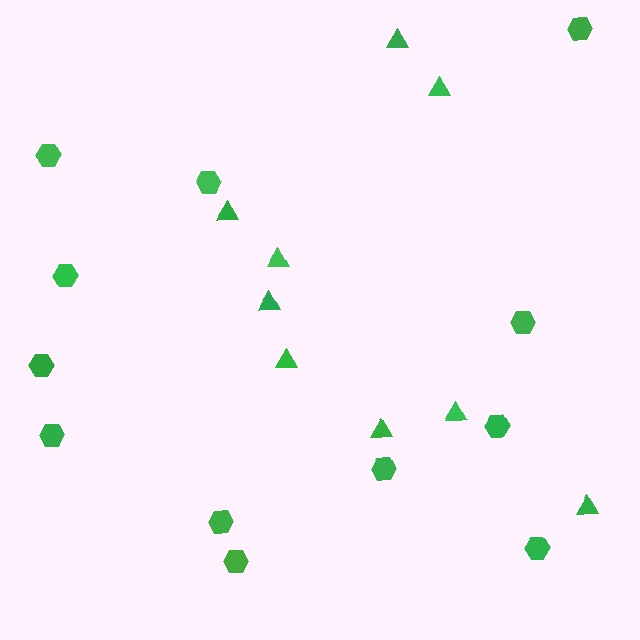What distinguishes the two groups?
There are 2 groups: one group of triangles (9) and one group of hexagons (12).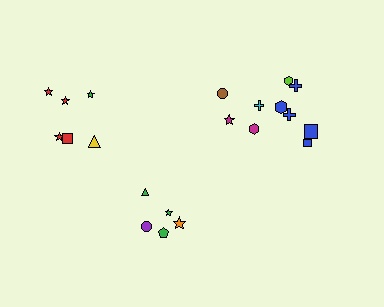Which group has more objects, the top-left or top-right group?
The top-right group.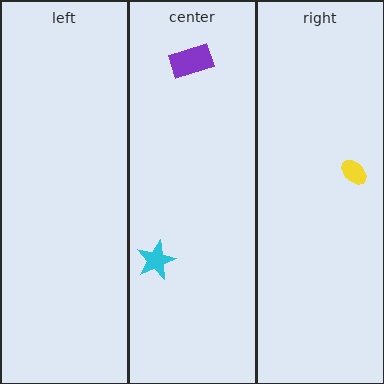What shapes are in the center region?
The purple rectangle, the cyan star.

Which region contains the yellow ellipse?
The right region.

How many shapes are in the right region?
1.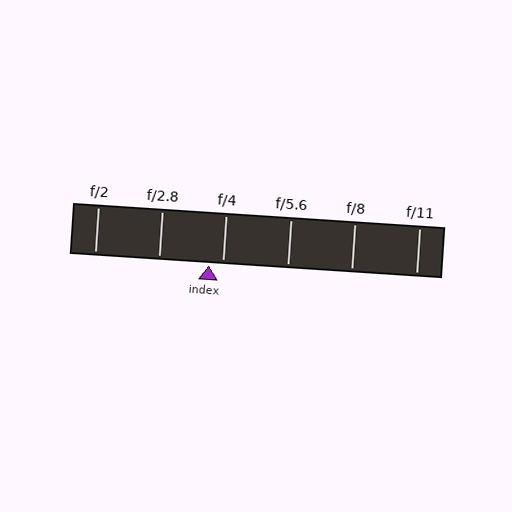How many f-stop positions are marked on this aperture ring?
There are 6 f-stop positions marked.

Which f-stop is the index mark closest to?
The index mark is closest to f/4.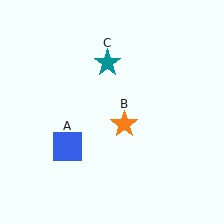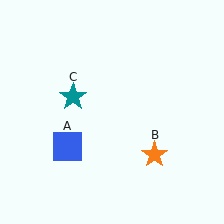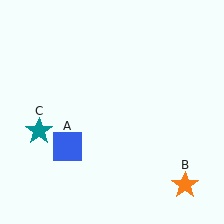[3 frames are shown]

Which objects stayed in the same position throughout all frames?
Blue square (object A) remained stationary.